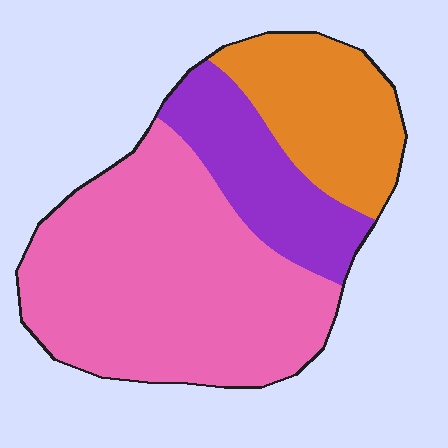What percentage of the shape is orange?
Orange covers 23% of the shape.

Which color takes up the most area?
Pink, at roughly 55%.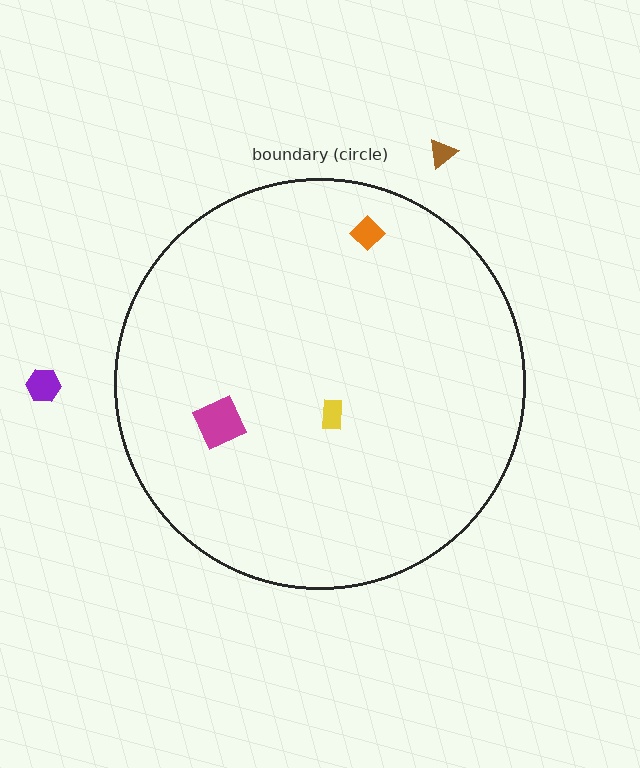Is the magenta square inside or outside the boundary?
Inside.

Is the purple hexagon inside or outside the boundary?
Outside.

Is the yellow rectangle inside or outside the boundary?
Inside.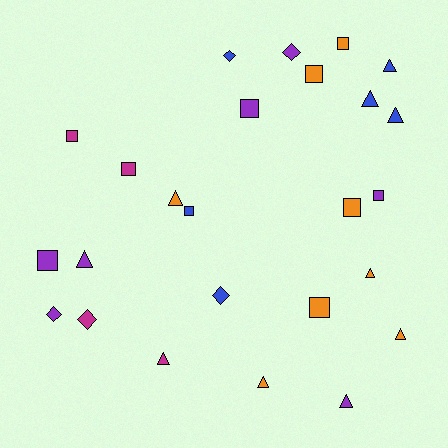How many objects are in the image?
There are 25 objects.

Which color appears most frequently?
Orange, with 8 objects.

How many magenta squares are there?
There are 2 magenta squares.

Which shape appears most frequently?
Square, with 10 objects.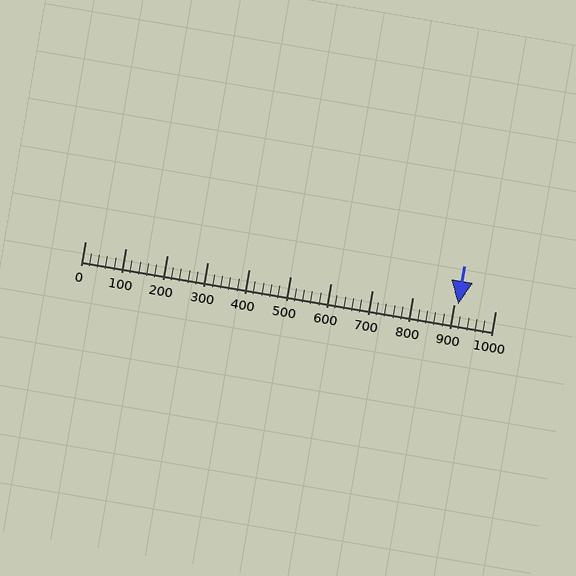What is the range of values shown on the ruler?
The ruler shows values from 0 to 1000.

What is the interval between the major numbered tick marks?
The major tick marks are spaced 100 units apart.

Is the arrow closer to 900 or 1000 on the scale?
The arrow is closer to 900.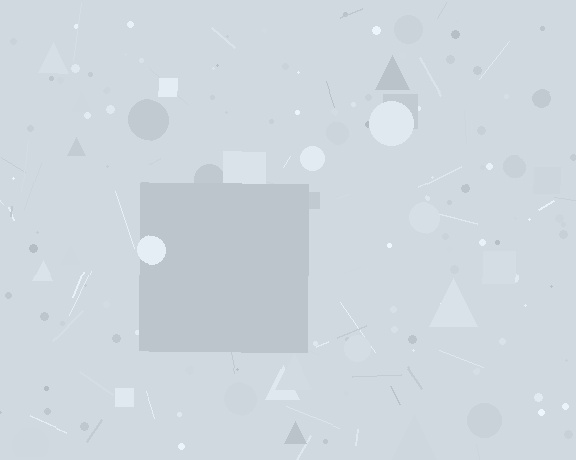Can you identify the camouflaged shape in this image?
The camouflaged shape is a square.